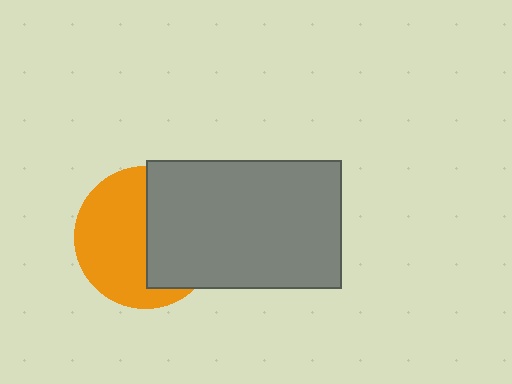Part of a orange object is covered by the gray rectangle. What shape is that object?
It is a circle.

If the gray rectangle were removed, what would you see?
You would see the complete orange circle.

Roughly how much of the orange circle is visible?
About half of it is visible (roughly 54%).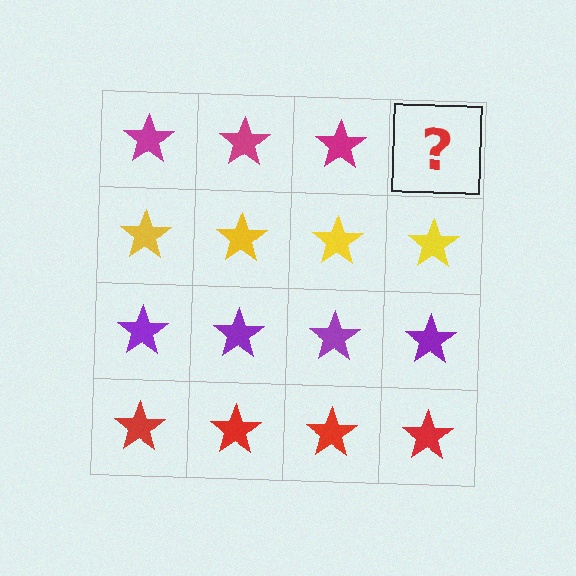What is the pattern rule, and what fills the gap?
The rule is that each row has a consistent color. The gap should be filled with a magenta star.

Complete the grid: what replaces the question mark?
The question mark should be replaced with a magenta star.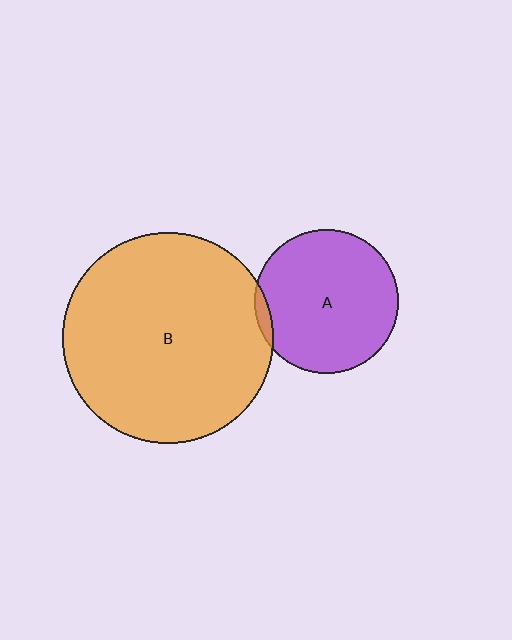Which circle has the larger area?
Circle B (orange).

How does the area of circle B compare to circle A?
Approximately 2.2 times.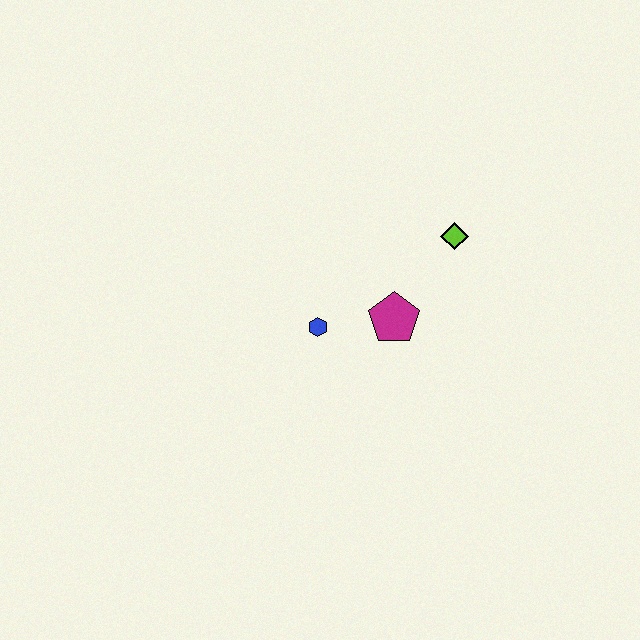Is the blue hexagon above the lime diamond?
No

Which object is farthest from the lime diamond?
The blue hexagon is farthest from the lime diamond.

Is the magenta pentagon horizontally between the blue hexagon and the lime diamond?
Yes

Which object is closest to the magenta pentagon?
The blue hexagon is closest to the magenta pentagon.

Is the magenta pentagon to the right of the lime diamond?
No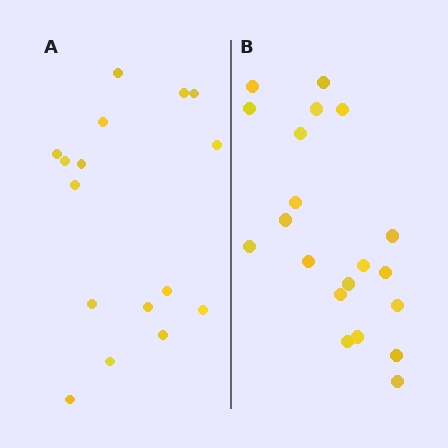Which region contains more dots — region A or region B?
Region B (the right region) has more dots.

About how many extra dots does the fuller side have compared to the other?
Region B has about 4 more dots than region A.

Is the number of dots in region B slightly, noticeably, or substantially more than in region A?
Region B has noticeably more, but not dramatically so. The ratio is roughly 1.2 to 1.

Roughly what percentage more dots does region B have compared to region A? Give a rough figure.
About 25% more.